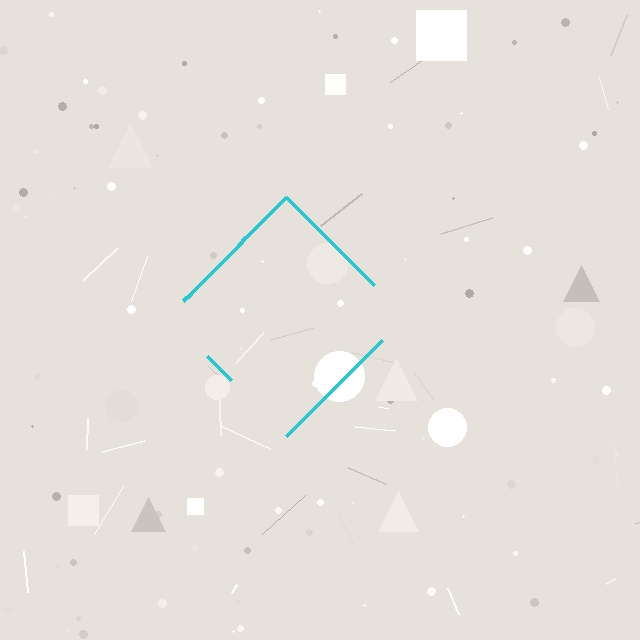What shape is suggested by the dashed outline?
The dashed outline suggests a diamond.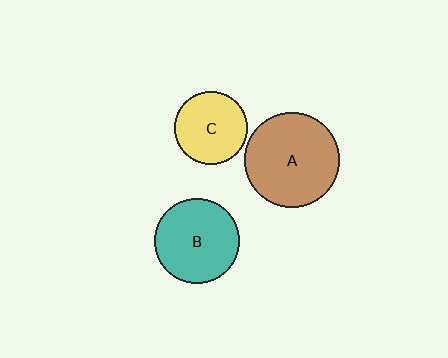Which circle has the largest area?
Circle A (brown).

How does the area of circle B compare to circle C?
Approximately 1.3 times.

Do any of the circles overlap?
No, none of the circles overlap.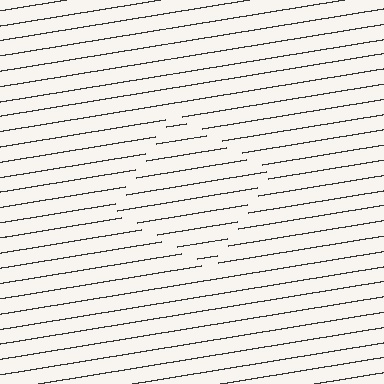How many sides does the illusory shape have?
4 sides — the line-ends trace a square.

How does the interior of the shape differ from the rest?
The interior of the shape contains the same grating, shifted by half a period — the contour is defined by the phase discontinuity where line-ends from the inner and outer gratings abut.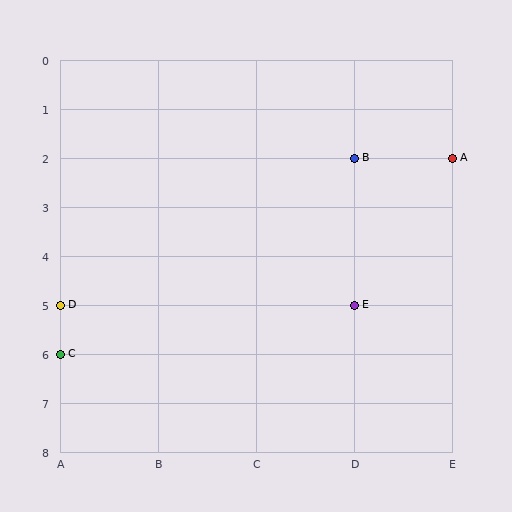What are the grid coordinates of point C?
Point C is at grid coordinates (A, 6).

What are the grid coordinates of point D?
Point D is at grid coordinates (A, 5).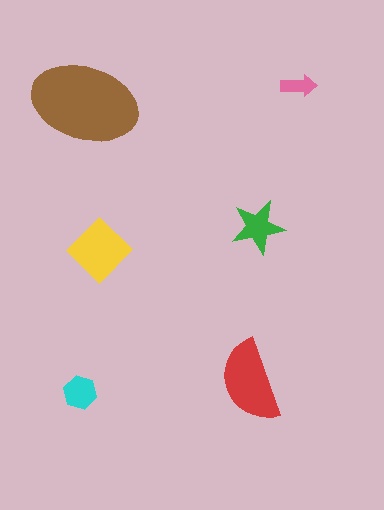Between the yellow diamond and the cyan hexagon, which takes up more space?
The yellow diamond.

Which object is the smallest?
The pink arrow.